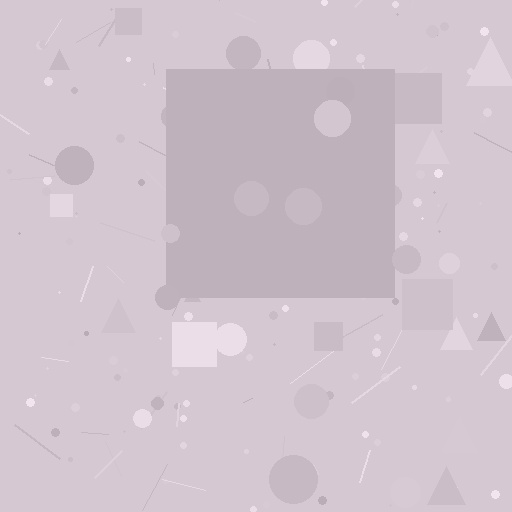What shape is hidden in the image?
A square is hidden in the image.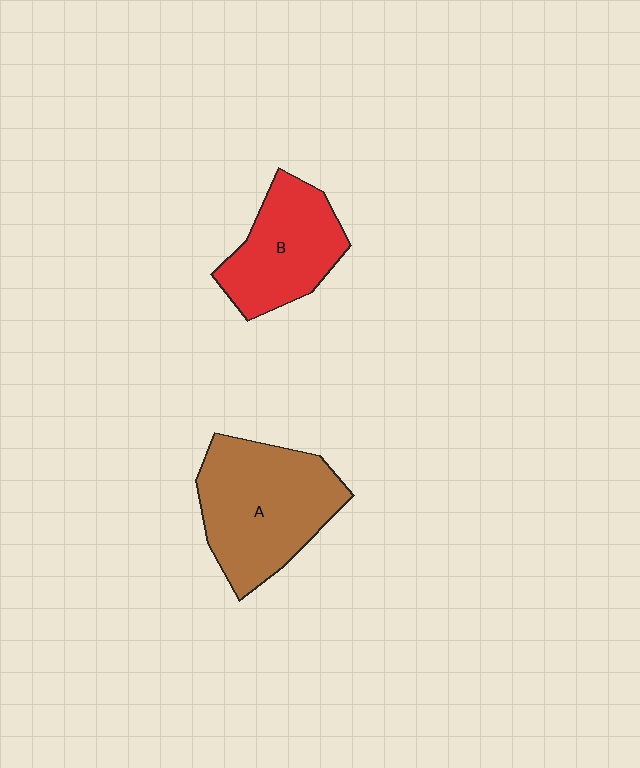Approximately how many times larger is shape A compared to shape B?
Approximately 1.4 times.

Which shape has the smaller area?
Shape B (red).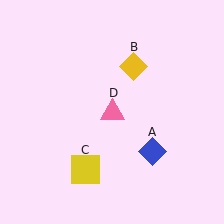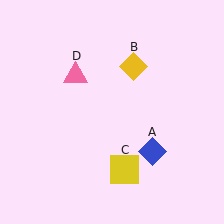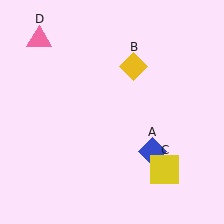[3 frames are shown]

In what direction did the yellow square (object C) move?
The yellow square (object C) moved right.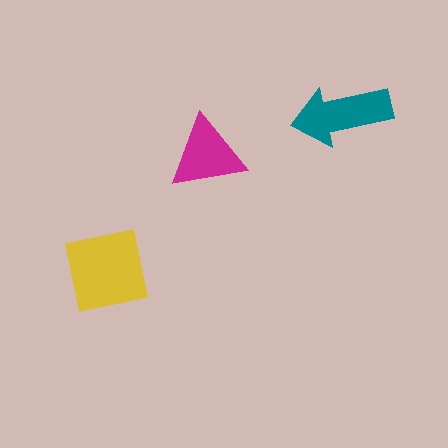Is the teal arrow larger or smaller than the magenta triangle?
Larger.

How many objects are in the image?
There are 3 objects in the image.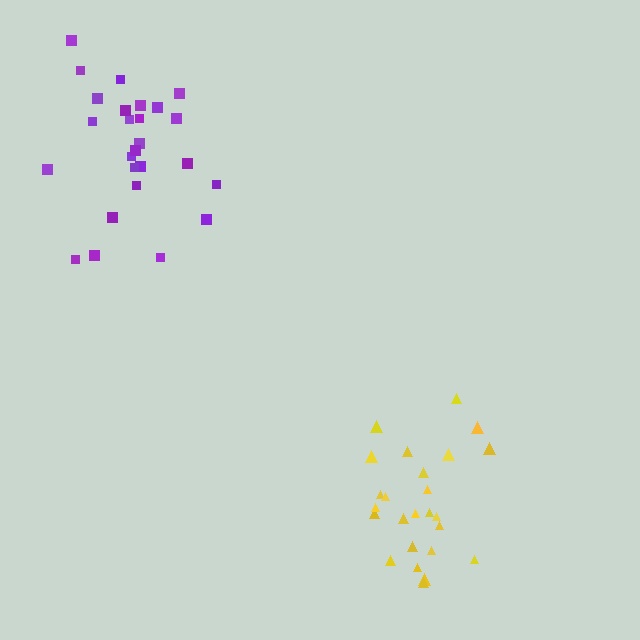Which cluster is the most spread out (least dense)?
Purple.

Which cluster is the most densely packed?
Yellow.